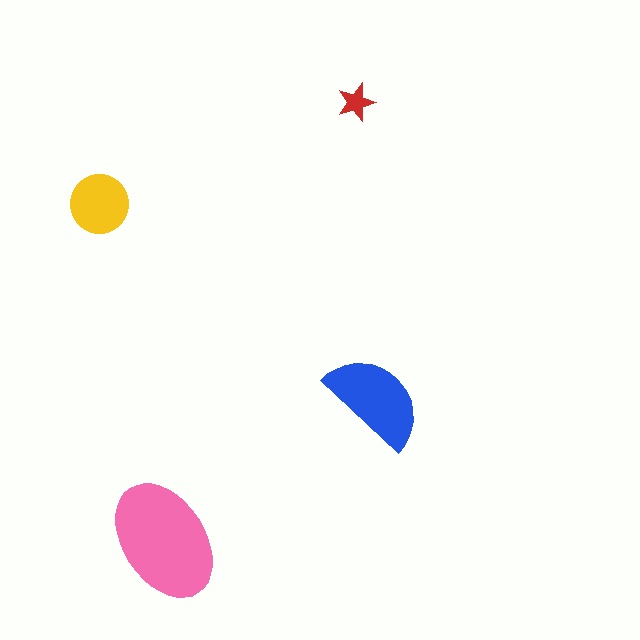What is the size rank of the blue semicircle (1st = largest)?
2nd.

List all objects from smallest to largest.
The red star, the yellow circle, the blue semicircle, the pink ellipse.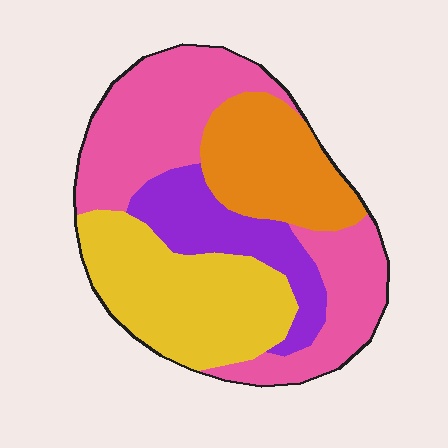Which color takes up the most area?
Pink, at roughly 40%.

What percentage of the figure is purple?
Purple covers roughly 15% of the figure.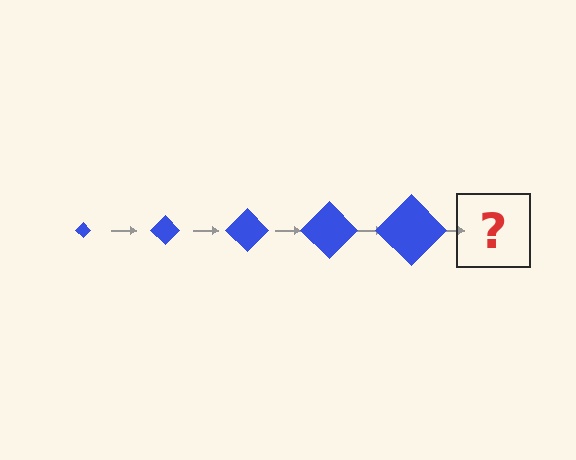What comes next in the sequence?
The next element should be a blue diamond, larger than the previous one.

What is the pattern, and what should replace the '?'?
The pattern is that the diamond gets progressively larger each step. The '?' should be a blue diamond, larger than the previous one.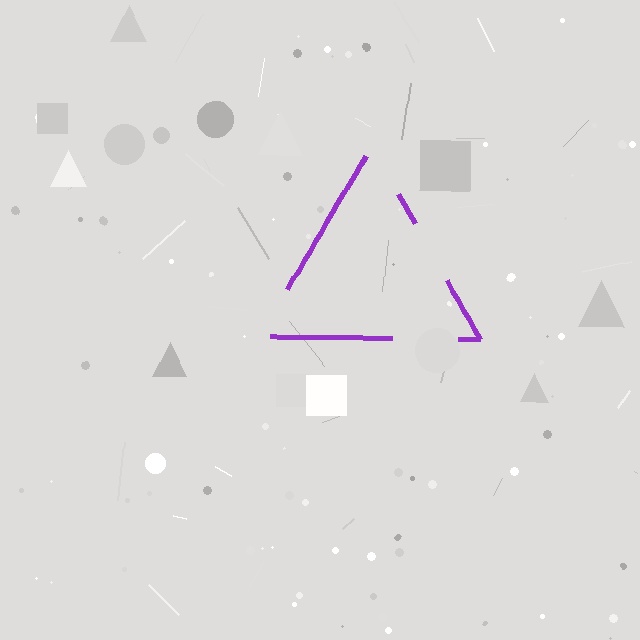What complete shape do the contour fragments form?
The contour fragments form a triangle.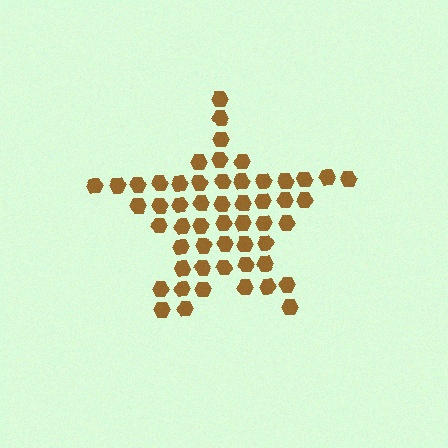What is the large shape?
The large shape is a star.